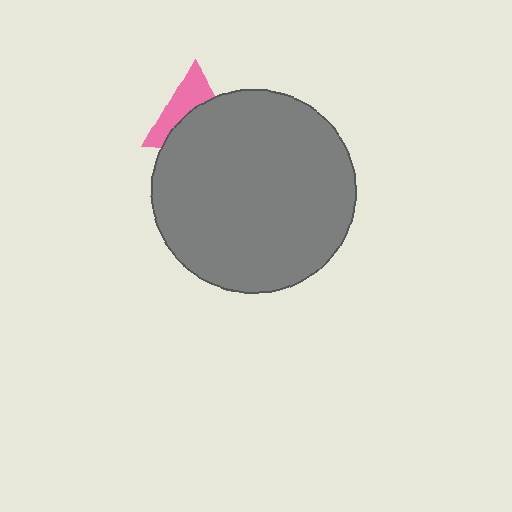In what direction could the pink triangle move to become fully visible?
The pink triangle could move up. That would shift it out from behind the gray circle entirely.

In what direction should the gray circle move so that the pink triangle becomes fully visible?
The gray circle should move down. That is the shortest direction to clear the overlap and leave the pink triangle fully visible.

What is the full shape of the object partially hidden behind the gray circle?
The partially hidden object is a pink triangle.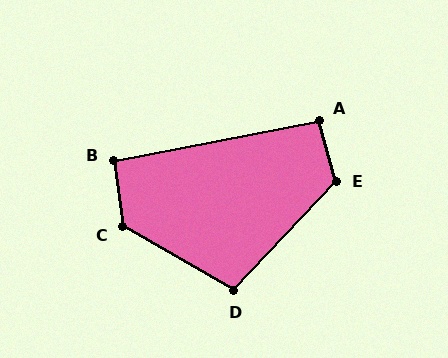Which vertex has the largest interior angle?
C, at approximately 128 degrees.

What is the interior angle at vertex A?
Approximately 94 degrees (approximately right).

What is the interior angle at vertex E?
Approximately 122 degrees (obtuse).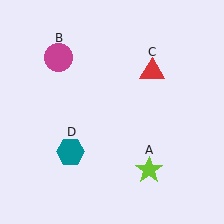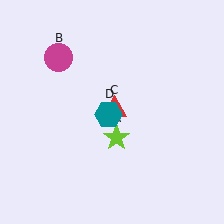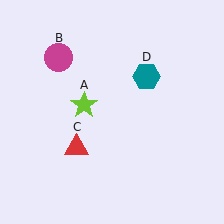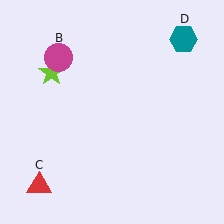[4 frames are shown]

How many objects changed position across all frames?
3 objects changed position: lime star (object A), red triangle (object C), teal hexagon (object D).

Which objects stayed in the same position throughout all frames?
Magenta circle (object B) remained stationary.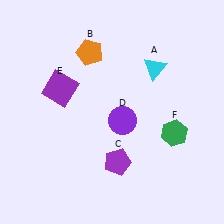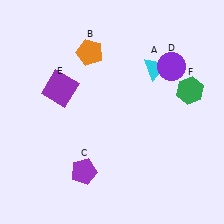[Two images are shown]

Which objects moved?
The objects that moved are: the purple pentagon (C), the purple circle (D), the green hexagon (F).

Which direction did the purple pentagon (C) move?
The purple pentagon (C) moved left.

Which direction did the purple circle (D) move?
The purple circle (D) moved up.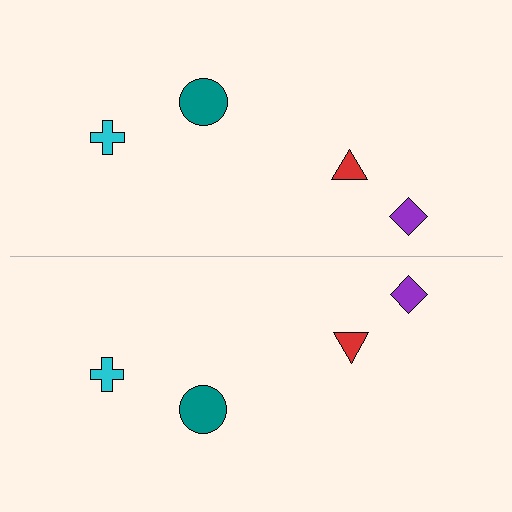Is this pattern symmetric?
Yes, this pattern has bilateral (reflection) symmetry.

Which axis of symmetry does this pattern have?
The pattern has a horizontal axis of symmetry running through the center of the image.